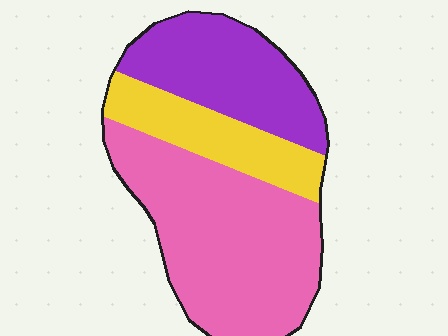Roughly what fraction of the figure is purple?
Purple covers 29% of the figure.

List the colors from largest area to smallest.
From largest to smallest: pink, purple, yellow.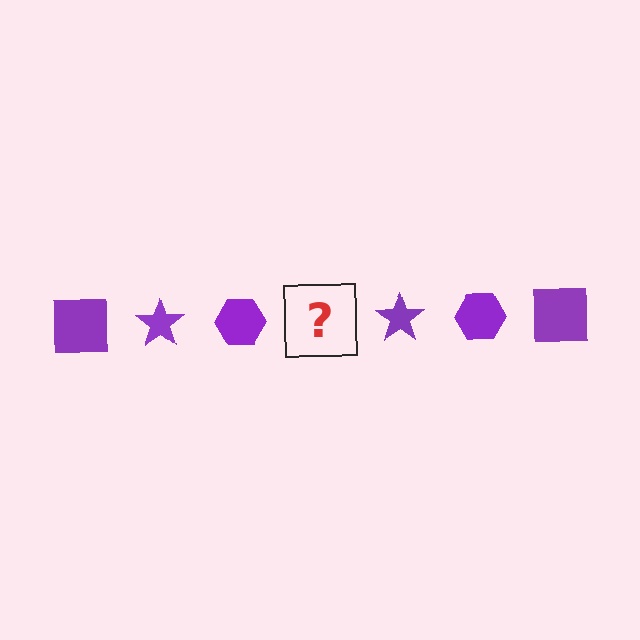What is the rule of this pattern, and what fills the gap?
The rule is that the pattern cycles through square, star, hexagon shapes in purple. The gap should be filled with a purple square.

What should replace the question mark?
The question mark should be replaced with a purple square.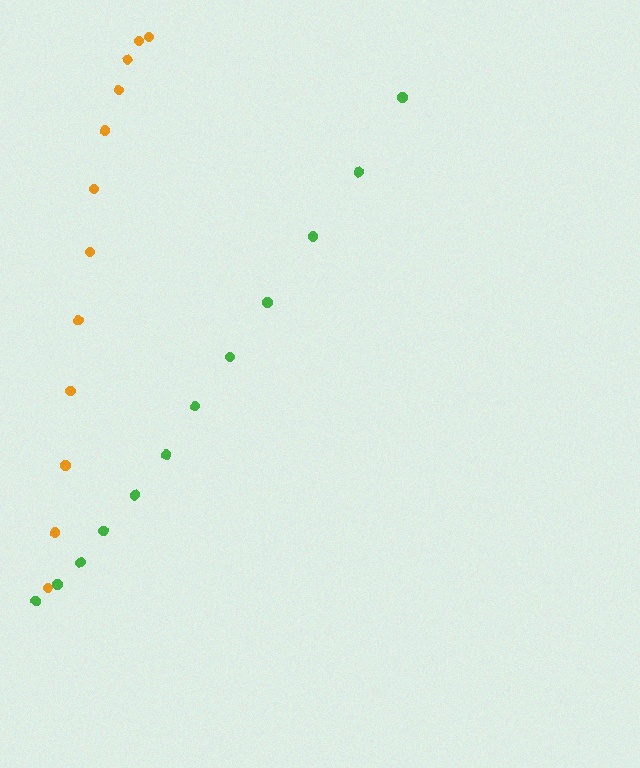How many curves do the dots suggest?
There are 2 distinct paths.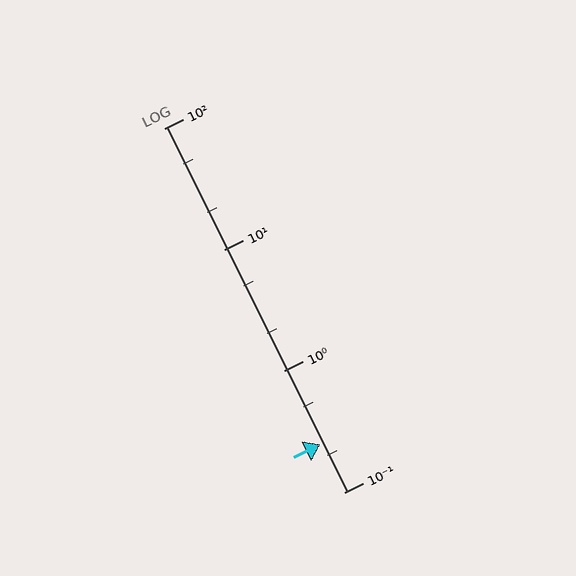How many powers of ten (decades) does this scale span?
The scale spans 3 decades, from 0.1 to 100.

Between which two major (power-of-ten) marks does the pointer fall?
The pointer is between 0.1 and 1.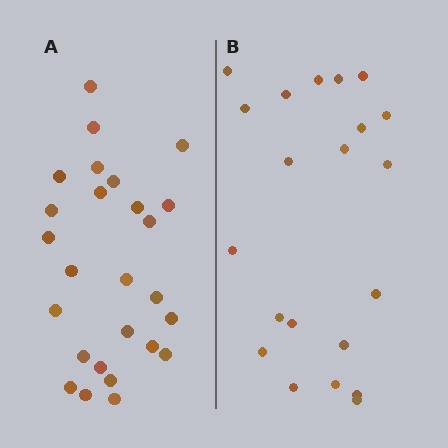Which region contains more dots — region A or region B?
Region A (the left region) has more dots.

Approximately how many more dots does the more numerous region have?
Region A has about 5 more dots than region B.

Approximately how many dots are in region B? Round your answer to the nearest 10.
About 20 dots. (The exact count is 21, which rounds to 20.)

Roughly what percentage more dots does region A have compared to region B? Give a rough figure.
About 25% more.